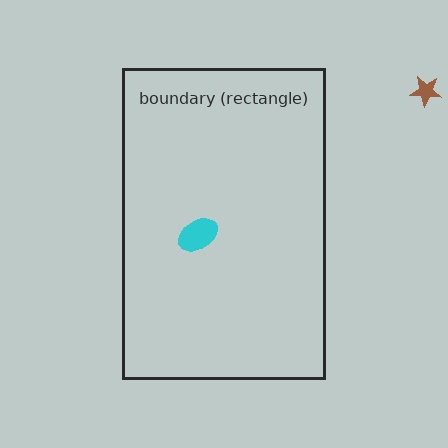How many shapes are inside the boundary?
1 inside, 1 outside.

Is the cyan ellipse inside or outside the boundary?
Inside.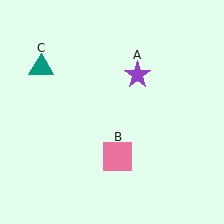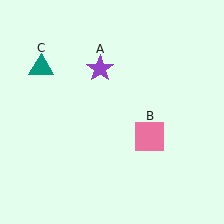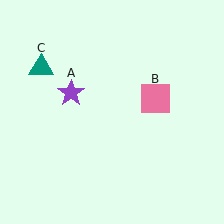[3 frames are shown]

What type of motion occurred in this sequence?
The purple star (object A), pink square (object B) rotated counterclockwise around the center of the scene.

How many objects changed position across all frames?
2 objects changed position: purple star (object A), pink square (object B).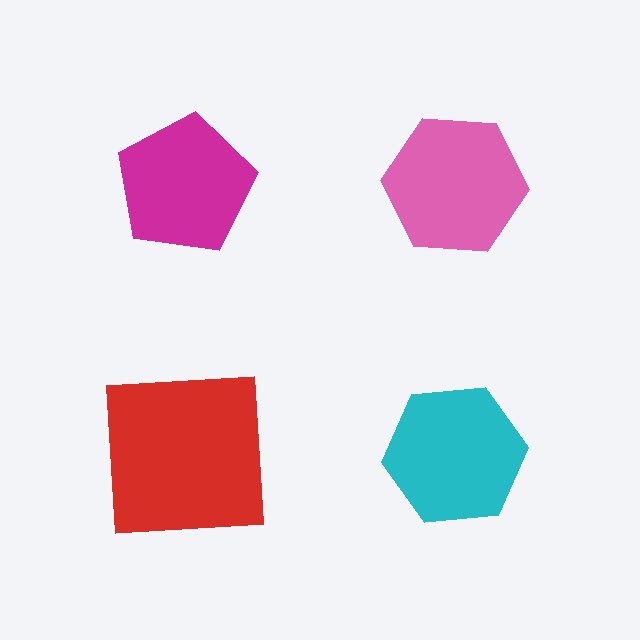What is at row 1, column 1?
A magenta pentagon.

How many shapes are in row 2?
2 shapes.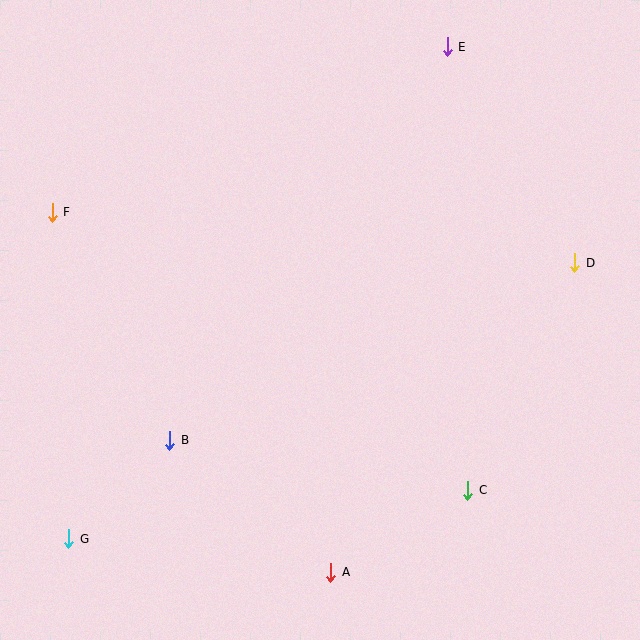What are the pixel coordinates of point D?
Point D is at (575, 263).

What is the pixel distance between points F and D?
The distance between F and D is 525 pixels.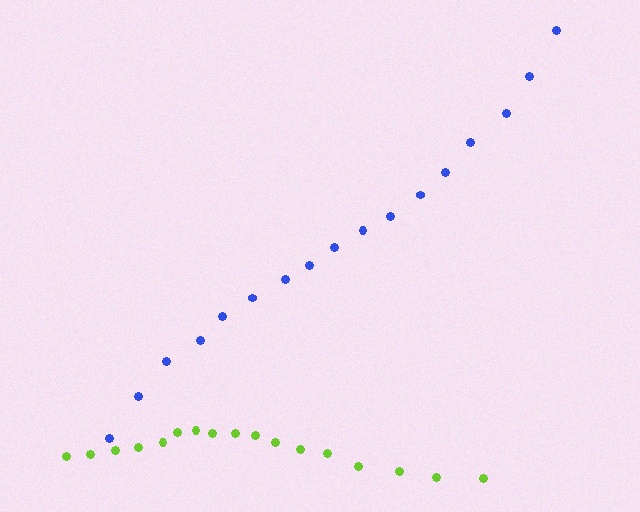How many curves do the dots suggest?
There are 2 distinct paths.